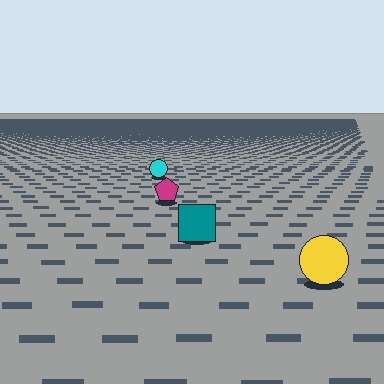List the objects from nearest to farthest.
From nearest to farthest: the yellow circle, the teal square, the magenta pentagon, the cyan circle.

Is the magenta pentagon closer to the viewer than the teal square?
No. The teal square is closer — you can tell from the texture gradient: the ground texture is coarser near it.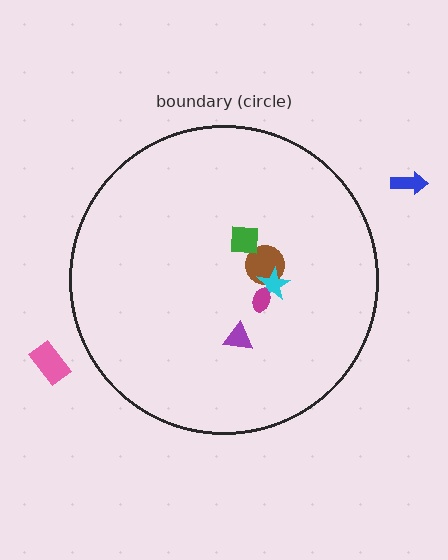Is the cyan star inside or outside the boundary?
Inside.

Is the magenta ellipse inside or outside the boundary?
Inside.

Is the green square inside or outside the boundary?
Inside.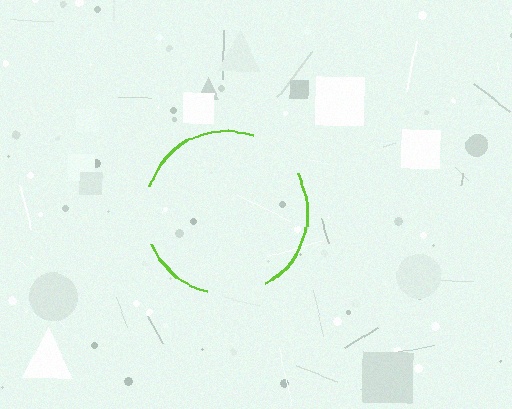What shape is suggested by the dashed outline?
The dashed outline suggests a circle.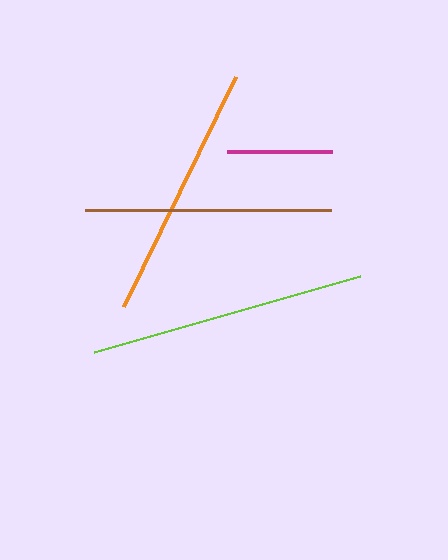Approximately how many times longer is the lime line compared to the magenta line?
The lime line is approximately 2.6 times the length of the magenta line.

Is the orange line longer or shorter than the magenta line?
The orange line is longer than the magenta line.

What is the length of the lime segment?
The lime segment is approximately 277 pixels long.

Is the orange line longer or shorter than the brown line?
The orange line is longer than the brown line.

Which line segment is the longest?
The lime line is the longest at approximately 277 pixels.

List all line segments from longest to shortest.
From longest to shortest: lime, orange, brown, magenta.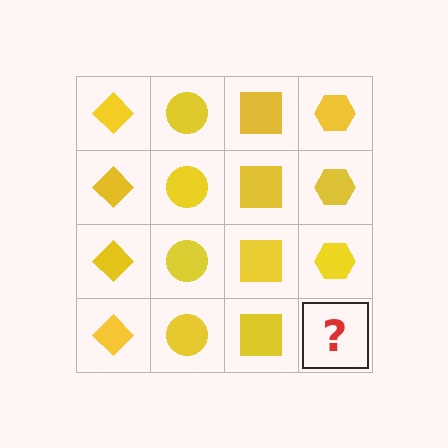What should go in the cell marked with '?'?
The missing cell should contain a yellow hexagon.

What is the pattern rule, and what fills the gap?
The rule is that each column has a consistent shape. The gap should be filled with a yellow hexagon.